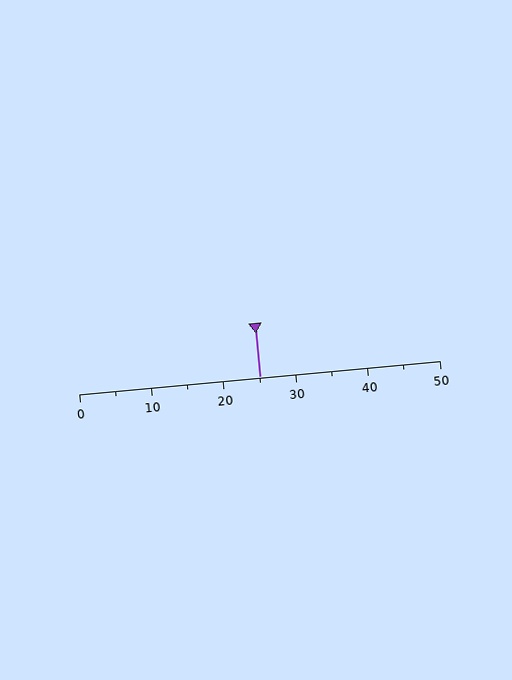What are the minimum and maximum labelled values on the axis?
The axis runs from 0 to 50.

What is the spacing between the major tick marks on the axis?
The major ticks are spaced 10 apart.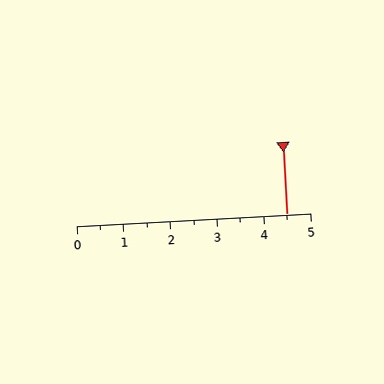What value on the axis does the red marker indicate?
The marker indicates approximately 4.5.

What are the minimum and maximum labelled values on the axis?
The axis runs from 0 to 5.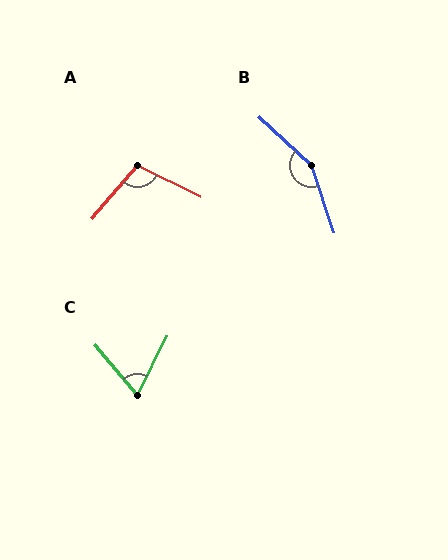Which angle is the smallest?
C, at approximately 66 degrees.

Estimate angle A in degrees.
Approximately 104 degrees.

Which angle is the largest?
B, at approximately 151 degrees.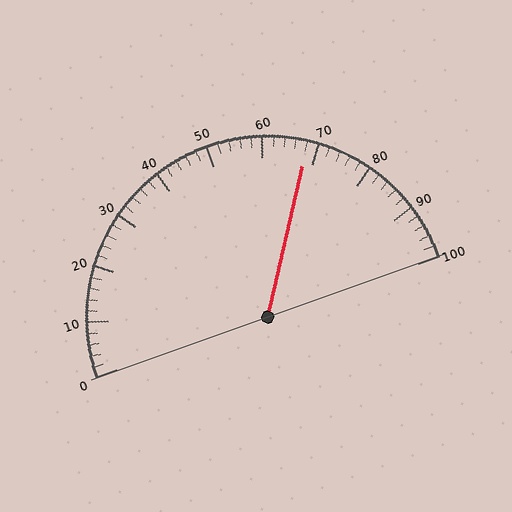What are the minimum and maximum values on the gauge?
The gauge ranges from 0 to 100.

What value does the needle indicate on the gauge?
The needle indicates approximately 68.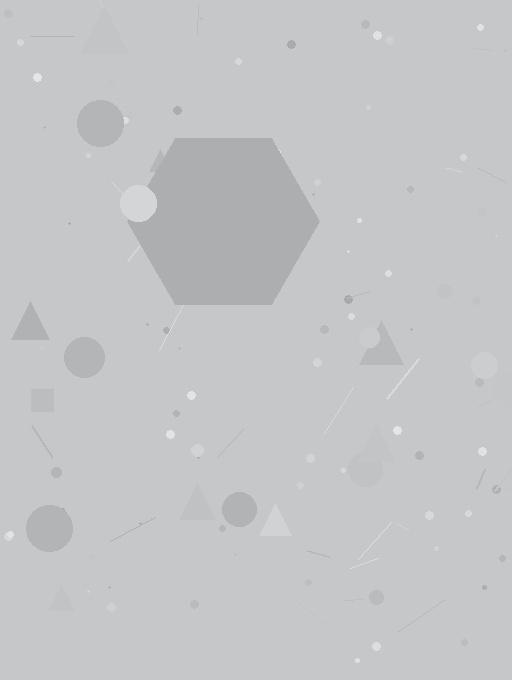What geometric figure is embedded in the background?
A hexagon is embedded in the background.